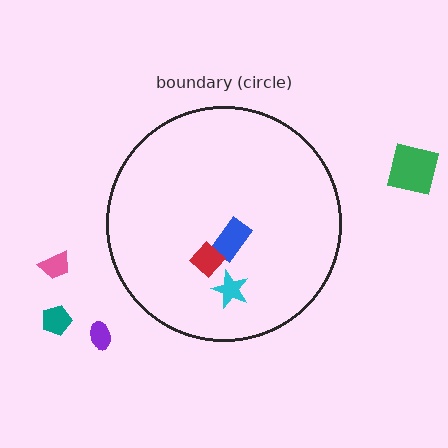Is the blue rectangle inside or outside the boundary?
Inside.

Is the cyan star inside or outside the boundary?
Inside.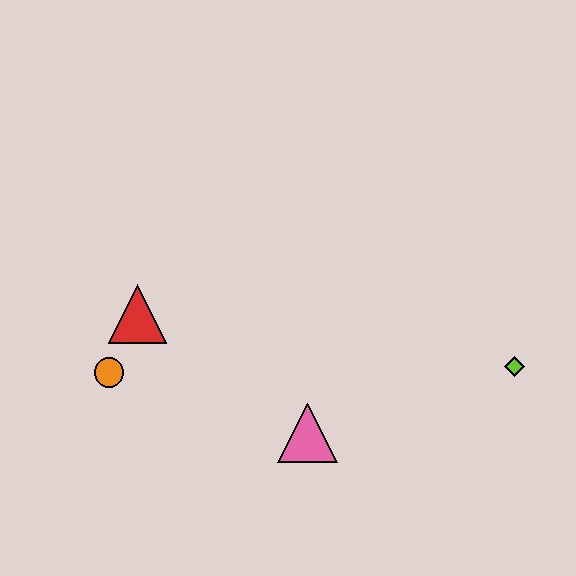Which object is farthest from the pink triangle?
The lime diamond is farthest from the pink triangle.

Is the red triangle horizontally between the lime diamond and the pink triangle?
No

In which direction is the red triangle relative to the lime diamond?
The red triangle is to the left of the lime diamond.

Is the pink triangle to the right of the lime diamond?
No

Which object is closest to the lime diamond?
The pink triangle is closest to the lime diamond.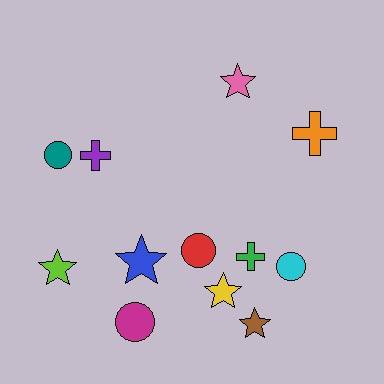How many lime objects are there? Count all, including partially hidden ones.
There is 1 lime object.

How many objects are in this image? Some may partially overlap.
There are 12 objects.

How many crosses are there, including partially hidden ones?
There are 3 crosses.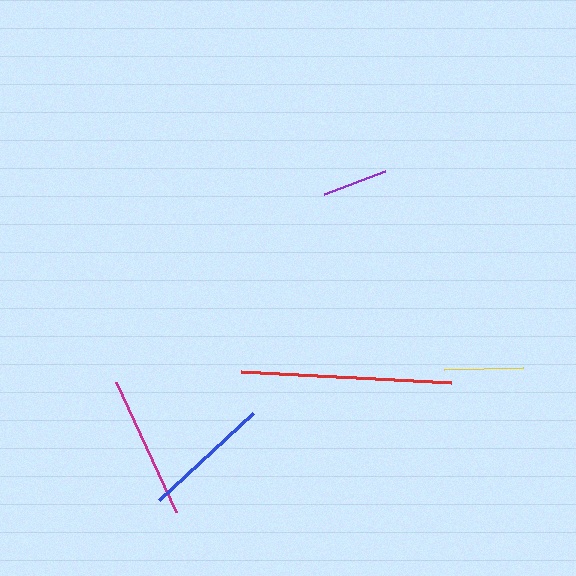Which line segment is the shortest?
The purple line is the shortest at approximately 65 pixels.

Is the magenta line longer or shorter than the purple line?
The magenta line is longer than the purple line.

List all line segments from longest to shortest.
From longest to shortest: red, magenta, blue, yellow, purple.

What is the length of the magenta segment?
The magenta segment is approximately 143 pixels long.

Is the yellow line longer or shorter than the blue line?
The blue line is longer than the yellow line.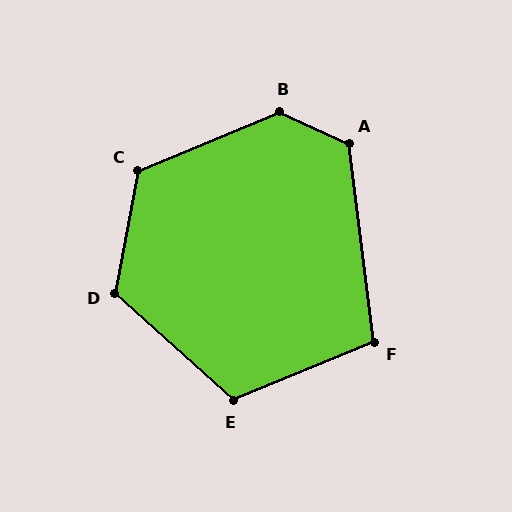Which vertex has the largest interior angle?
B, at approximately 133 degrees.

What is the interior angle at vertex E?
Approximately 116 degrees (obtuse).